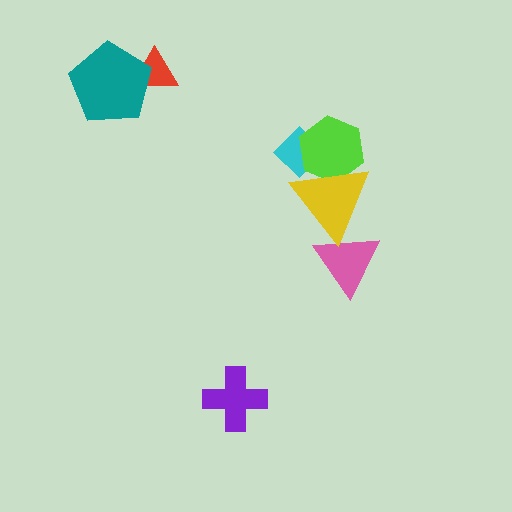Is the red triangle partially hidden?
Yes, it is partially covered by another shape.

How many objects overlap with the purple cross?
0 objects overlap with the purple cross.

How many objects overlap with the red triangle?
1 object overlaps with the red triangle.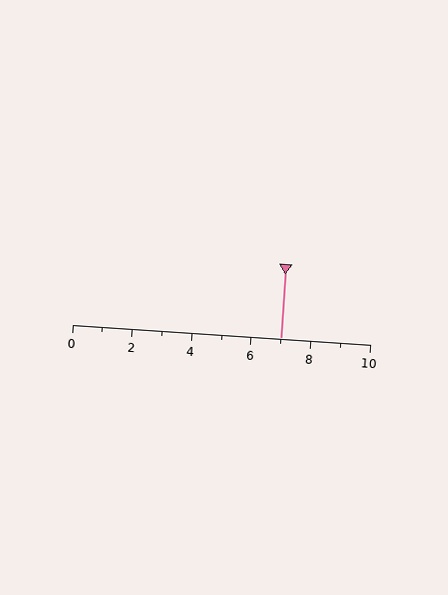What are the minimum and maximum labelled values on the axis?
The axis runs from 0 to 10.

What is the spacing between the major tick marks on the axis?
The major ticks are spaced 2 apart.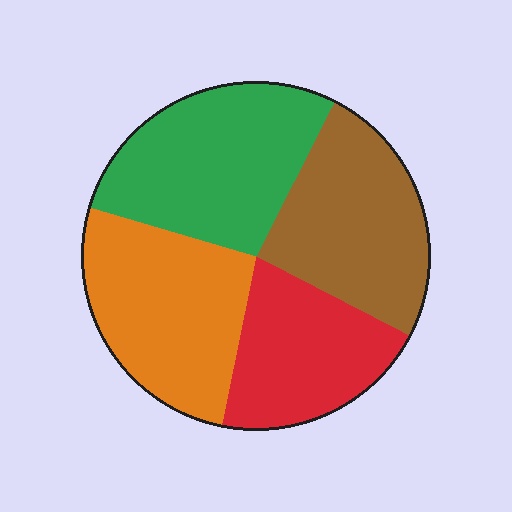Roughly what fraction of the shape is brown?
Brown takes up about one quarter (1/4) of the shape.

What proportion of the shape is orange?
Orange covers about 25% of the shape.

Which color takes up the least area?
Red, at roughly 20%.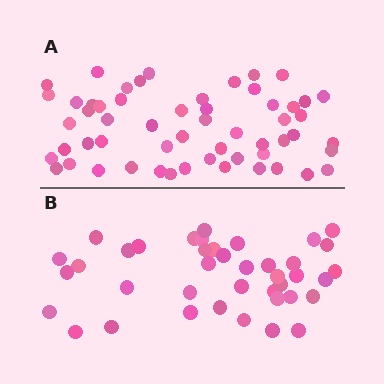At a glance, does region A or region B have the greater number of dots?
Region A (the top region) has more dots.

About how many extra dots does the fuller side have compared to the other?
Region A has approximately 15 more dots than region B.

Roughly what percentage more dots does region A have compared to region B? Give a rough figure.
About 40% more.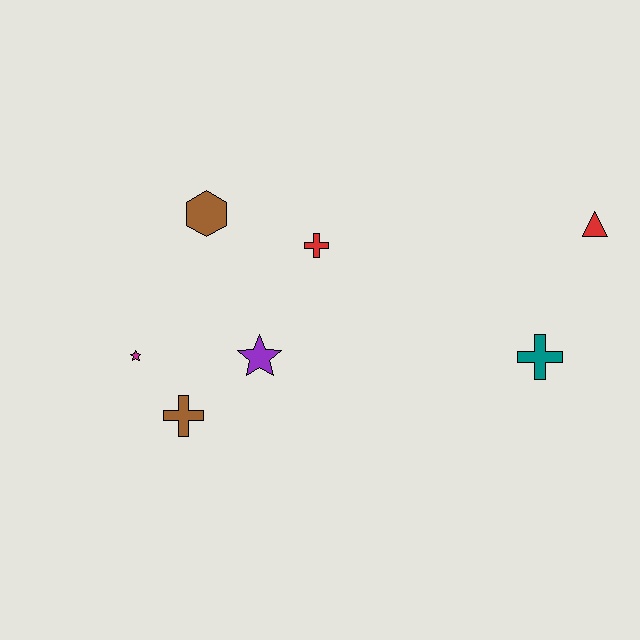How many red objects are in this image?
There are 2 red objects.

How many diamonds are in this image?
There are no diamonds.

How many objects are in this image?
There are 7 objects.